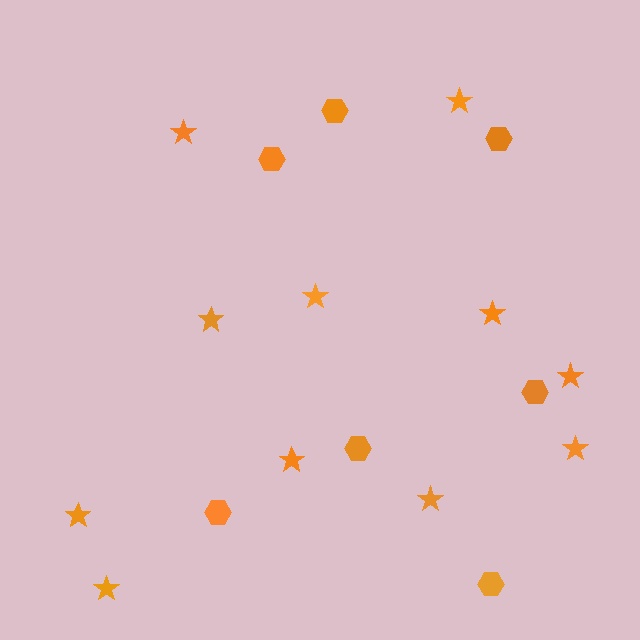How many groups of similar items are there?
There are 2 groups: one group of hexagons (7) and one group of stars (11).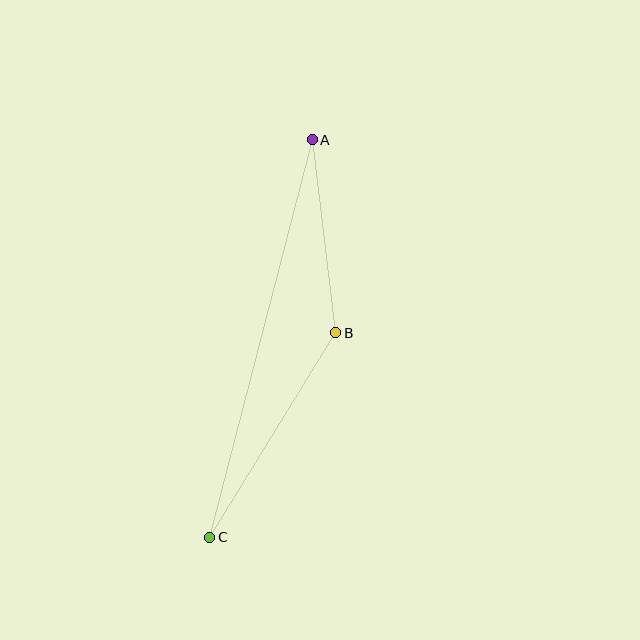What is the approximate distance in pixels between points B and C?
The distance between B and C is approximately 240 pixels.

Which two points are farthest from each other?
Points A and C are farthest from each other.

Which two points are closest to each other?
Points A and B are closest to each other.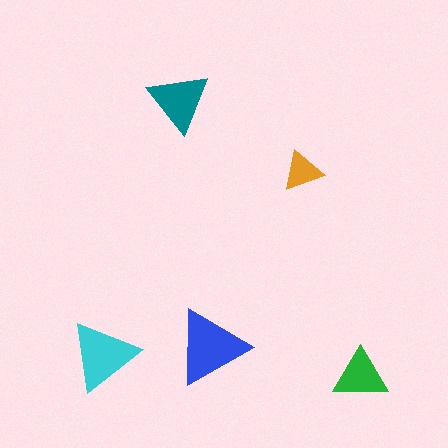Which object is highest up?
The teal triangle is topmost.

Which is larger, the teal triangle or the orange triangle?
The teal one.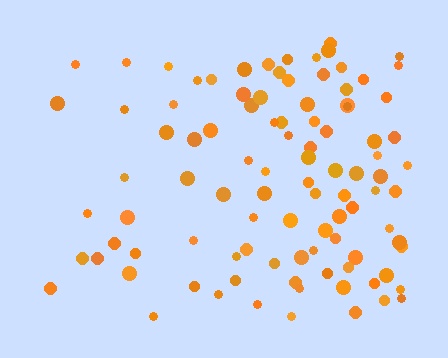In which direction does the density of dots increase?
From left to right, with the right side densest.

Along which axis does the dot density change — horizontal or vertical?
Horizontal.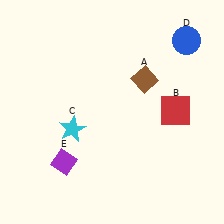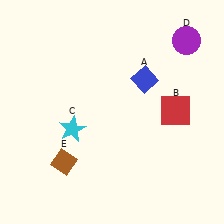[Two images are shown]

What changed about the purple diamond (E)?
In Image 1, E is purple. In Image 2, it changed to brown.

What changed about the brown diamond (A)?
In Image 1, A is brown. In Image 2, it changed to blue.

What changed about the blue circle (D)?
In Image 1, D is blue. In Image 2, it changed to purple.